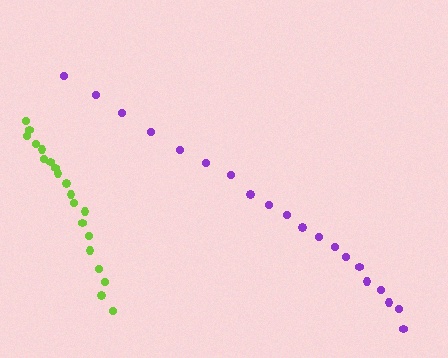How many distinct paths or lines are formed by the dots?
There are 2 distinct paths.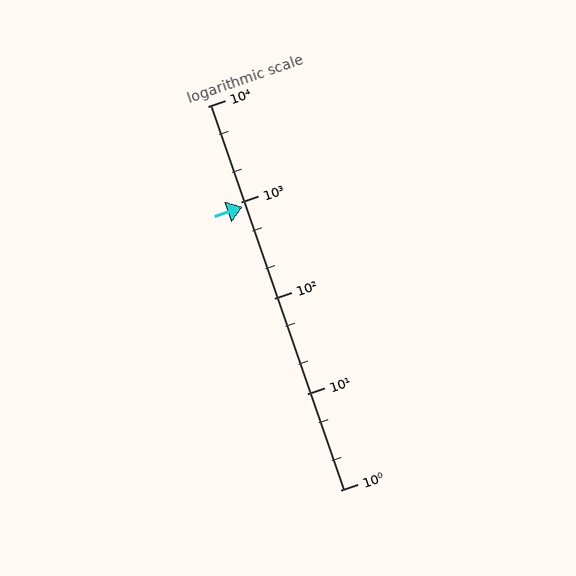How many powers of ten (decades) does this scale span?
The scale spans 4 decades, from 1 to 10000.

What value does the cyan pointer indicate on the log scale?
The pointer indicates approximately 890.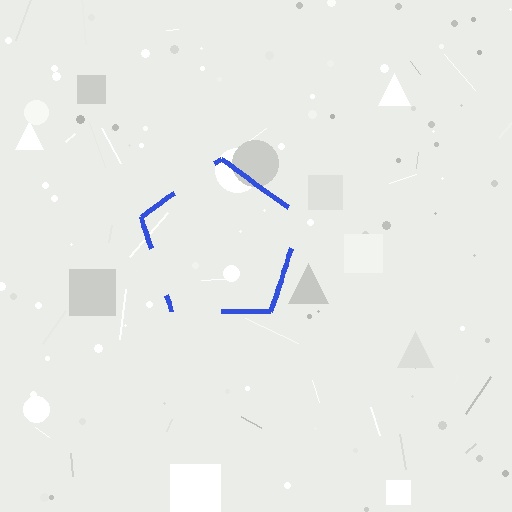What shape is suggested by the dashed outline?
The dashed outline suggests a pentagon.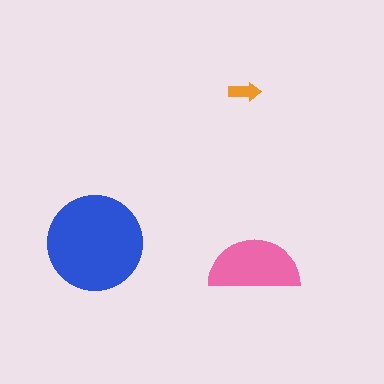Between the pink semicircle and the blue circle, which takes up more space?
The blue circle.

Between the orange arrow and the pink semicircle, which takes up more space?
The pink semicircle.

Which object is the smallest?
The orange arrow.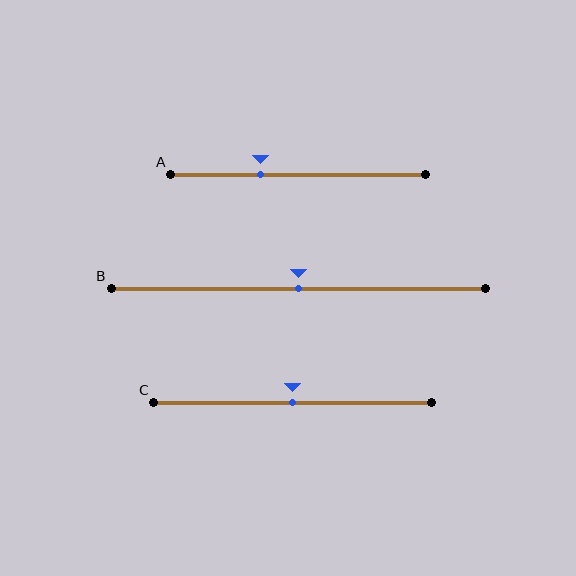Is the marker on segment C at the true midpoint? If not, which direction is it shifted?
Yes, the marker on segment C is at the true midpoint.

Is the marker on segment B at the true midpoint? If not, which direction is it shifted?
Yes, the marker on segment B is at the true midpoint.